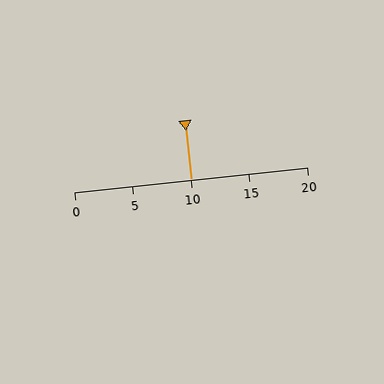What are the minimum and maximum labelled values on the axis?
The axis runs from 0 to 20.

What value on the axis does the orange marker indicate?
The marker indicates approximately 10.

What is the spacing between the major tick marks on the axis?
The major ticks are spaced 5 apart.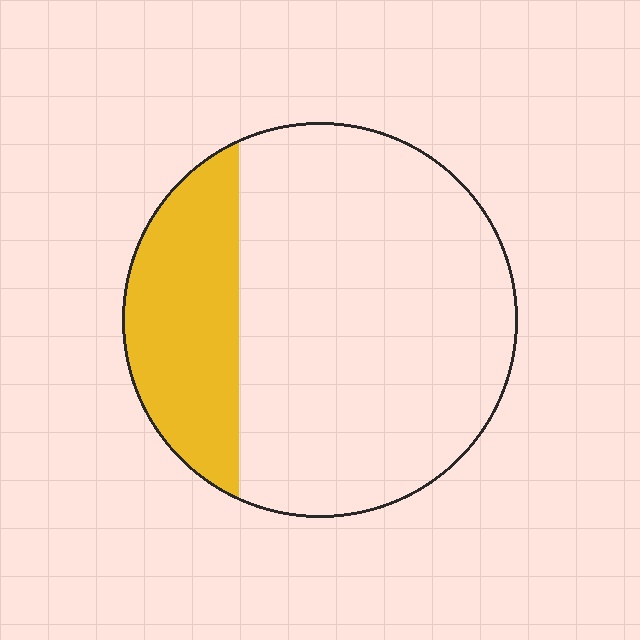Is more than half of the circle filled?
No.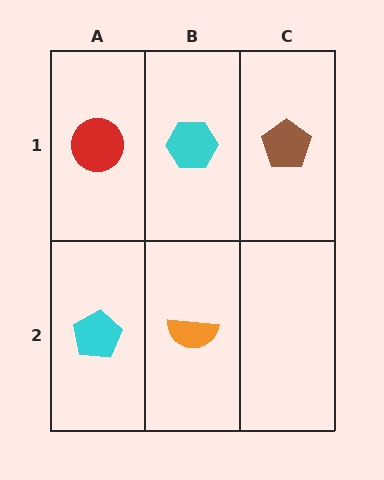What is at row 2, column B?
An orange semicircle.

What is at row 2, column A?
A cyan pentagon.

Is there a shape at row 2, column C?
No, that cell is empty.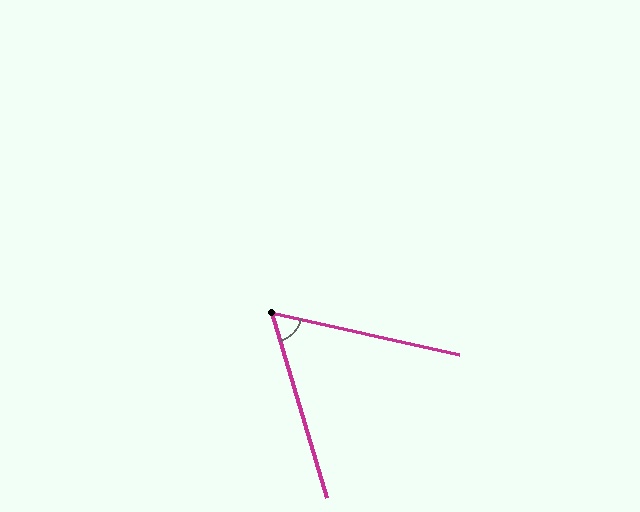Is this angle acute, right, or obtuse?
It is acute.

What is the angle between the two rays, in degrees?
Approximately 61 degrees.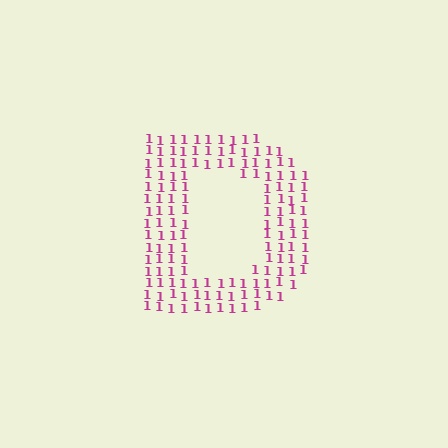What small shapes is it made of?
It is made of small digit 1's.